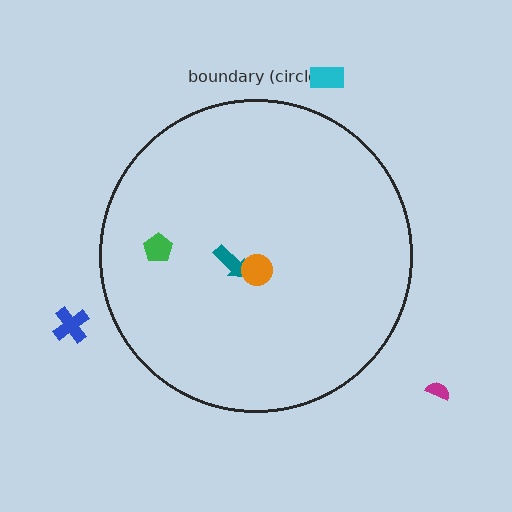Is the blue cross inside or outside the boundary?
Outside.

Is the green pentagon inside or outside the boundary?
Inside.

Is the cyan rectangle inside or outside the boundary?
Outside.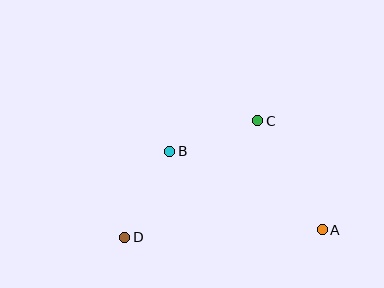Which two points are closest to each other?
Points B and C are closest to each other.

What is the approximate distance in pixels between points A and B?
The distance between A and B is approximately 171 pixels.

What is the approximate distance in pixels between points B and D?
The distance between B and D is approximately 97 pixels.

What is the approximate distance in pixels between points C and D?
The distance between C and D is approximately 177 pixels.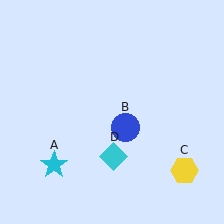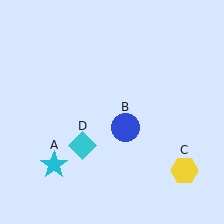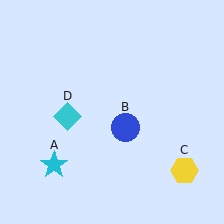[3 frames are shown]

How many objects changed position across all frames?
1 object changed position: cyan diamond (object D).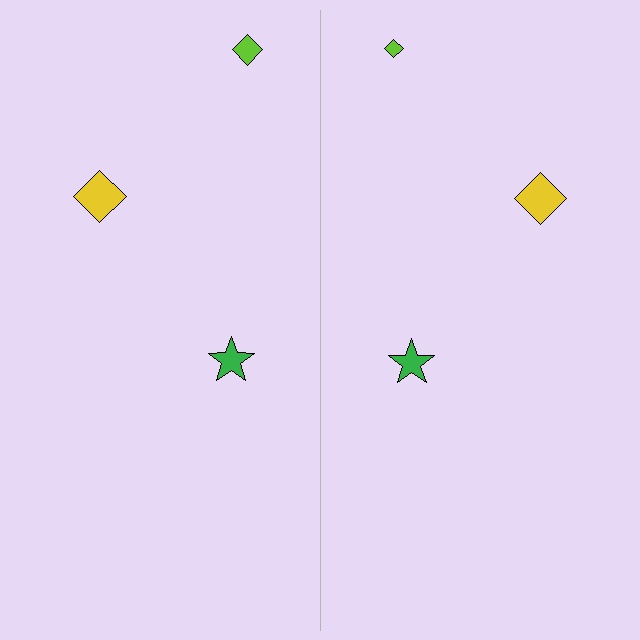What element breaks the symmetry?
The lime diamond on the right side has a different size than its mirror counterpart.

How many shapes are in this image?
There are 6 shapes in this image.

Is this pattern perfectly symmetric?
No, the pattern is not perfectly symmetric. The lime diamond on the right side has a different size than its mirror counterpart.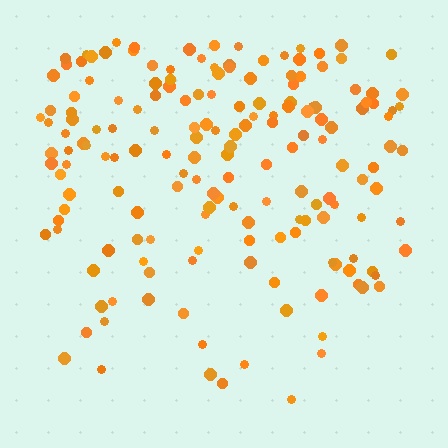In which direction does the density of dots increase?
From bottom to top, with the top side densest.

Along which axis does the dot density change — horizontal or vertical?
Vertical.